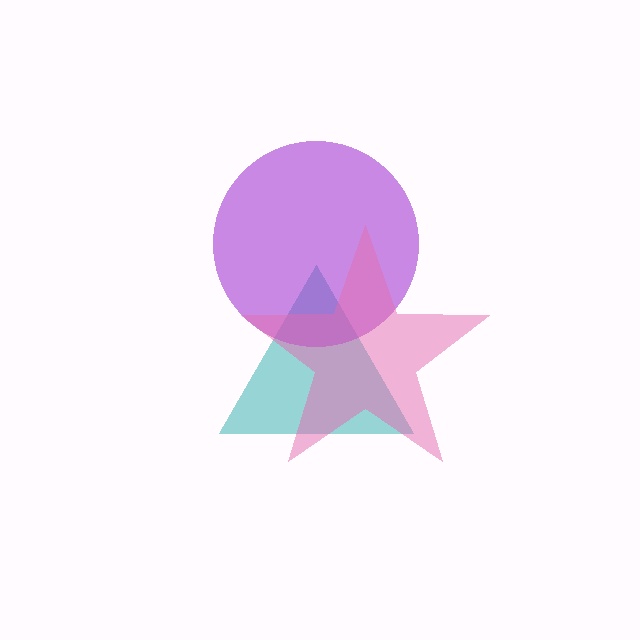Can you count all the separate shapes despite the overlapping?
Yes, there are 3 separate shapes.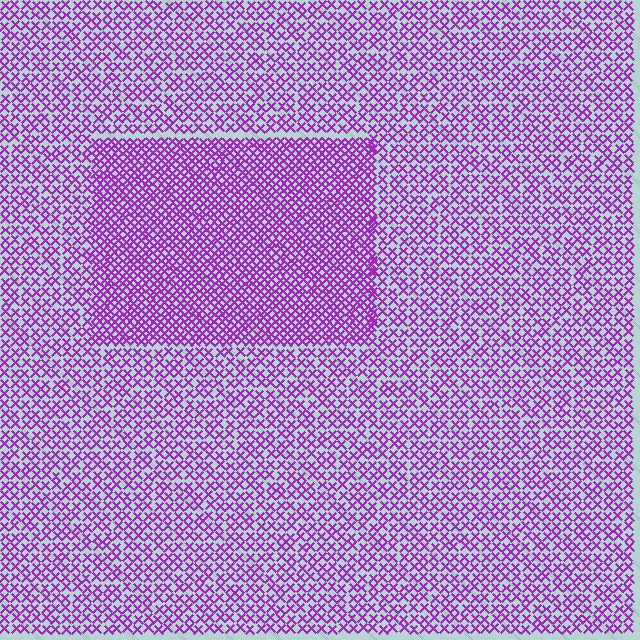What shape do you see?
I see a rectangle.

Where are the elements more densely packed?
The elements are more densely packed inside the rectangle boundary.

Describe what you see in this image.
The image contains small purple elements arranged at two different densities. A rectangle-shaped region is visible where the elements are more densely packed than the surrounding area.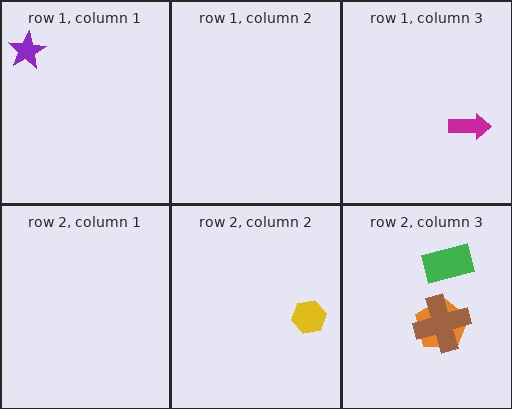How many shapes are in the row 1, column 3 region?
1.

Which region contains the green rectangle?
The row 2, column 3 region.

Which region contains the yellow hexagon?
The row 2, column 2 region.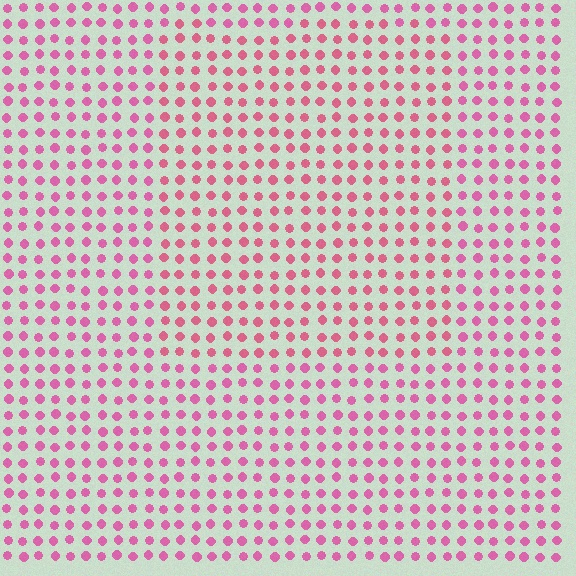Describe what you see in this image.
The image is filled with small pink elements in a uniform arrangement. A rectangle-shaped region is visible where the elements are tinted to a slightly different hue, forming a subtle color boundary.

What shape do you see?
I see a rectangle.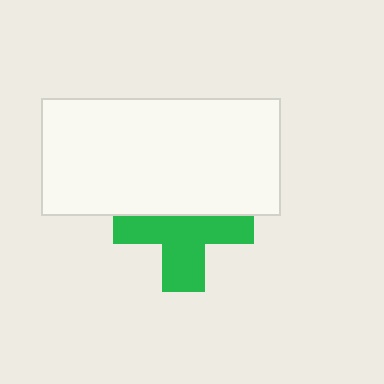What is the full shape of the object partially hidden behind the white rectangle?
The partially hidden object is a green cross.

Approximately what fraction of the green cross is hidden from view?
Roughly 41% of the green cross is hidden behind the white rectangle.